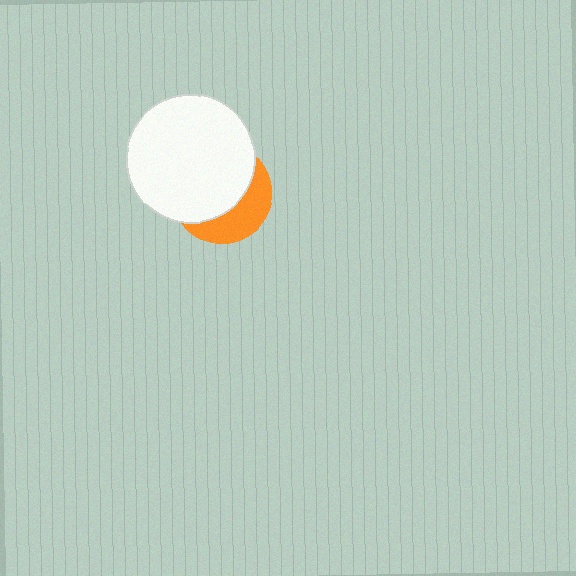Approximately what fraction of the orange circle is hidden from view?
Roughly 64% of the orange circle is hidden behind the white circle.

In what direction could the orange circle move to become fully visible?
The orange circle could move toward the lower-right. That would shift it out from behind the white circle entirely.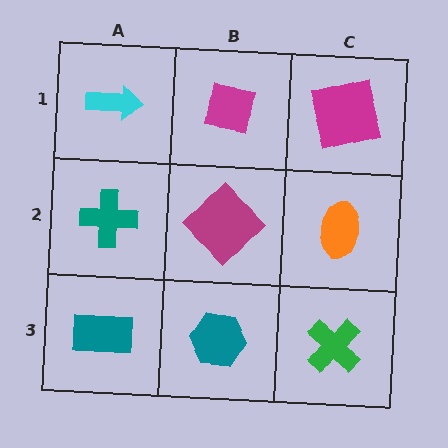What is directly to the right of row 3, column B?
A green cross.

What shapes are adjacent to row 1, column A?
A teal cross (row 2, column A), a magenta square (row 1, column B).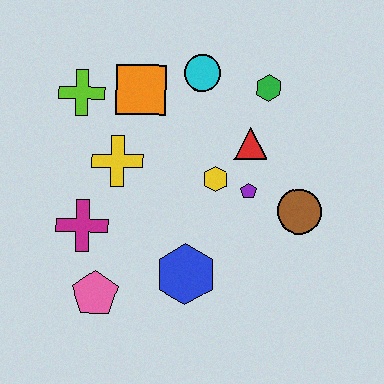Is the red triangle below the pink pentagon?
No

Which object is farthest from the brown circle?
The lime cross is farthest from the brown circle.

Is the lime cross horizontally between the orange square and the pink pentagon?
No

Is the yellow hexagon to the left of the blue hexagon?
No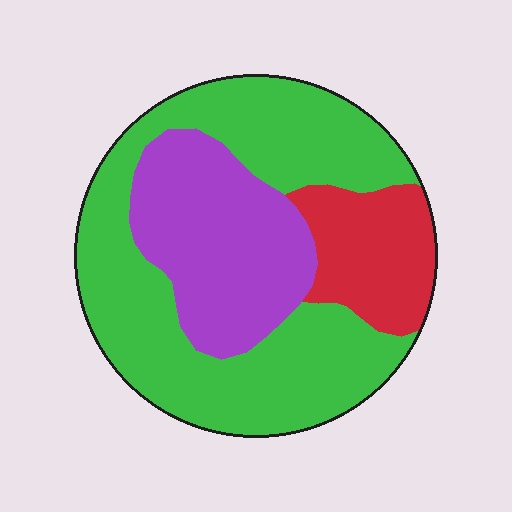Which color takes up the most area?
Green, at roughly 55%.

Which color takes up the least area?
Red, at roughly 15%.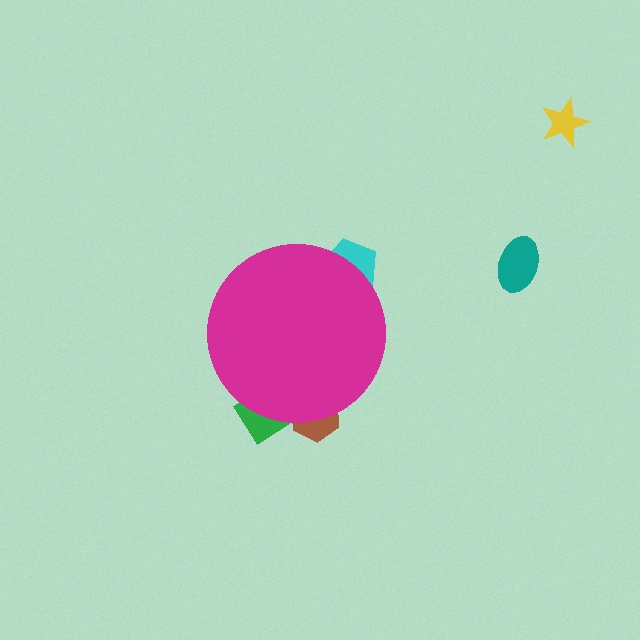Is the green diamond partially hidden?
Yes, the green diamond is partially hidden behind the magenta circle.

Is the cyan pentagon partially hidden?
Yes, the cyan pentagon is partially hidden behind the magenta circle.